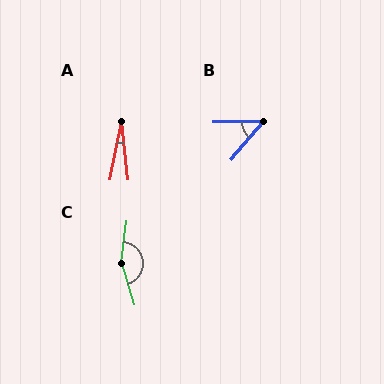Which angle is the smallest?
A, at approximately 18 degrees.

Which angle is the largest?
C, at approximately 156 degrees.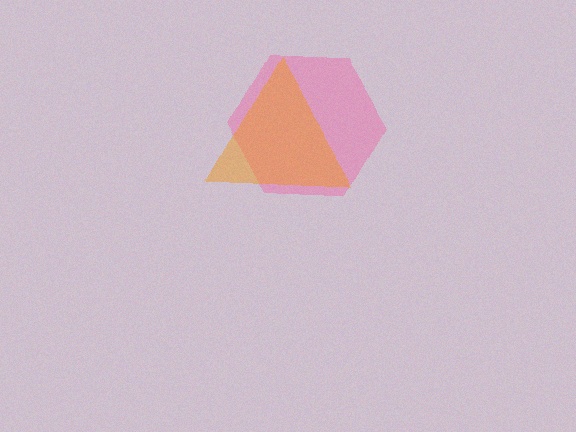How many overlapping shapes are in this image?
There are 2 overlapping shapes in the image.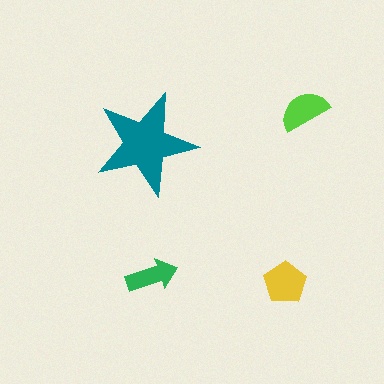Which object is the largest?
The teal star.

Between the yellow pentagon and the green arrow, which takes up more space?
The yellow pentagon.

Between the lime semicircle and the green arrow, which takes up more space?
The lime semicircle.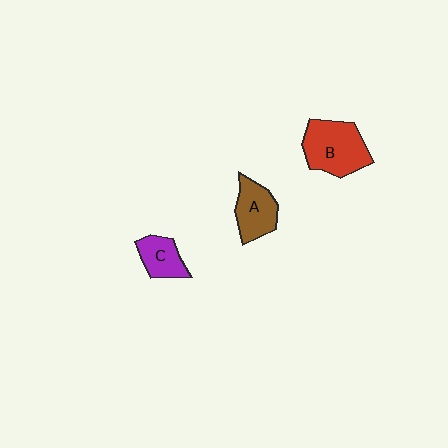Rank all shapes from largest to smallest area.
From largest to smallest: B (red), A (brown), C (purple).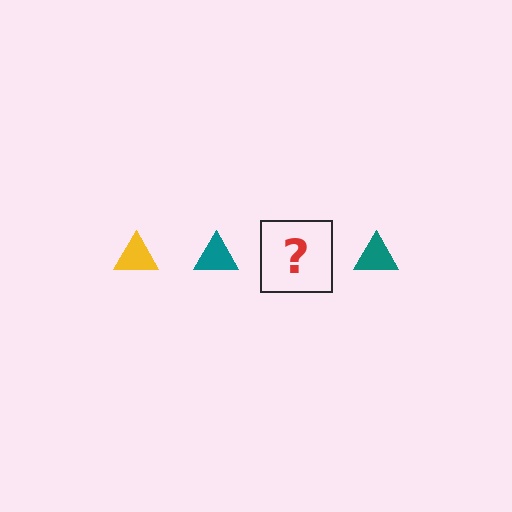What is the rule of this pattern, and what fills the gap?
The rule is that the pattern cycles through yellow, teal triangles. The gap should be filled with a yellow triangle.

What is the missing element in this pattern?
The missing element is a yellow triangle.